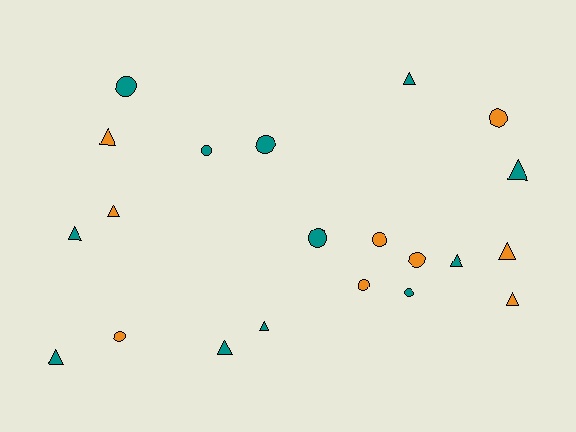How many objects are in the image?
There are 21 objects.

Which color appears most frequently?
Teal, with 12 objects.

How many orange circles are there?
There are 5 orange circles.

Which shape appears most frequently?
Triangle, with 11 objects.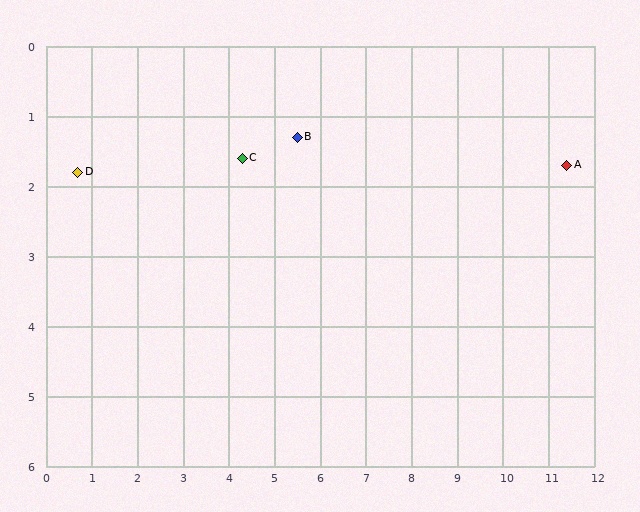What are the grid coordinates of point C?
Point C is at approximately (4.3, 1.6).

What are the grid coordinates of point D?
Point D is at approximately (0.7, 1.8).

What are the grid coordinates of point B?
Point B is at approximately (5.5, 1.3).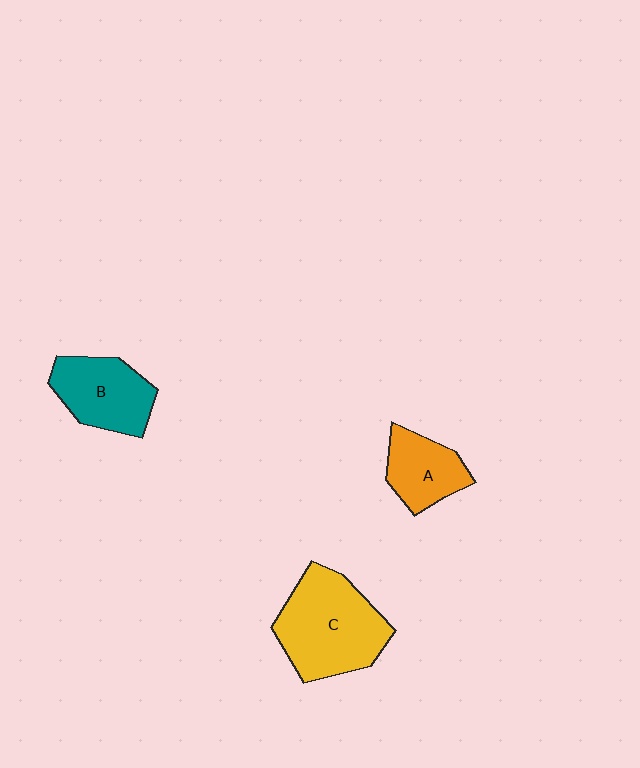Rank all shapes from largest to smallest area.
From largest to smallest: C (yellow), B (teal), A (orange).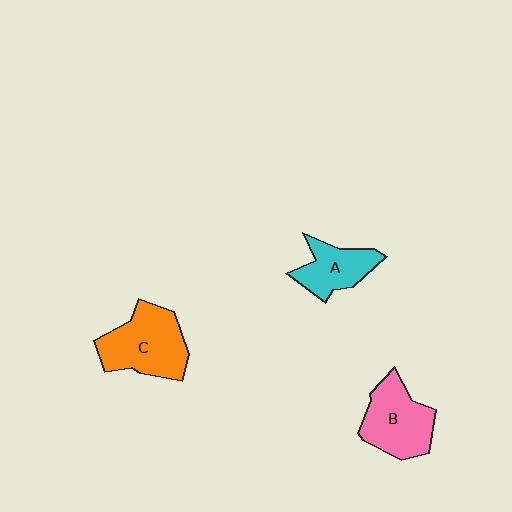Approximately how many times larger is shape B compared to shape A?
Approximately 1.4 times.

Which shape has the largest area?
Shape C (orange).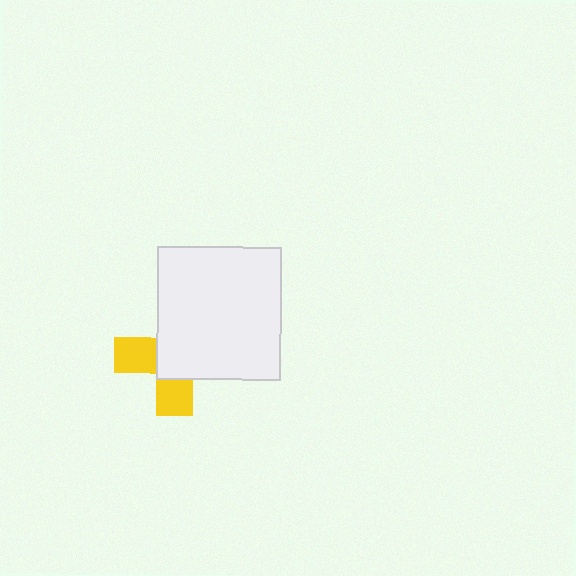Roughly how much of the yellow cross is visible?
A small part of it is visible (roughly 38%).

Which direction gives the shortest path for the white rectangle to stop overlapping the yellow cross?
Moving toward the upper-right gives the shortest separation.